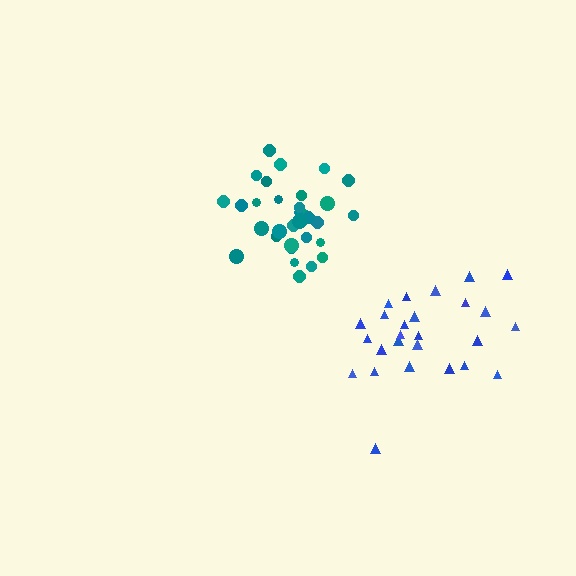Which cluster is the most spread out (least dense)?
Blue.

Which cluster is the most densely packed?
Teal.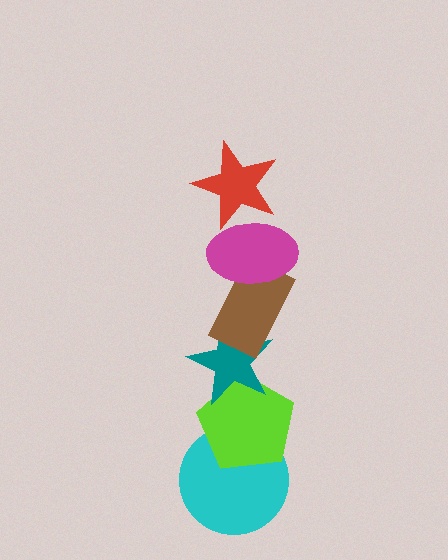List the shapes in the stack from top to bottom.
From top to bottom: the red star, the magenta ellipse, the brown rectangle, the teal star, the lime pentagon, the cyan circle.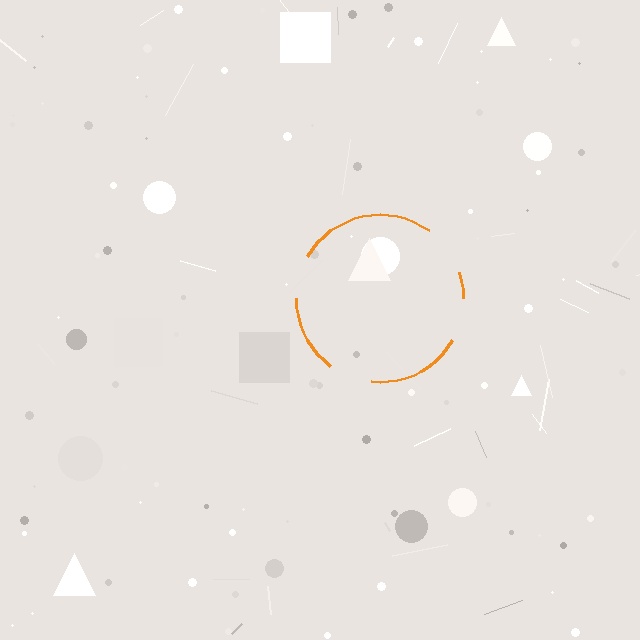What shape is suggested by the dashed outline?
The dashed outline suggests a circle.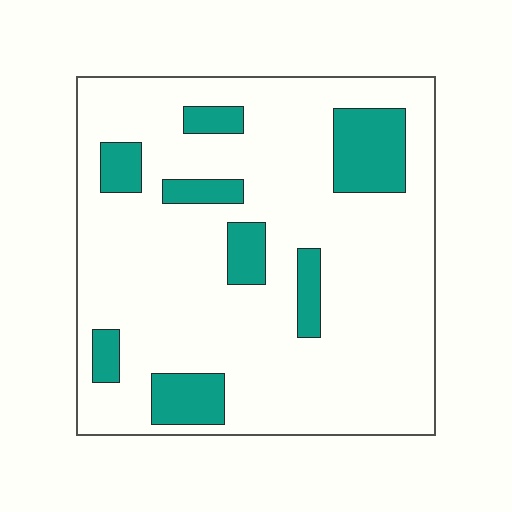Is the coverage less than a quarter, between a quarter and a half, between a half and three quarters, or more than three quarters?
Less than a quarter.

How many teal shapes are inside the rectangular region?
8.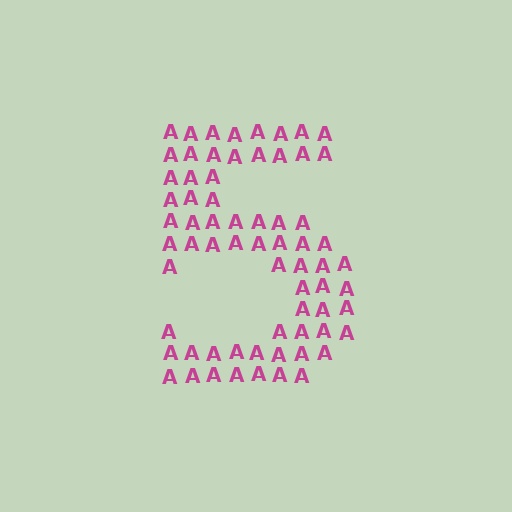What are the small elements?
The small elements are letter A's.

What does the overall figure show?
The overall figure shows the digit 5.